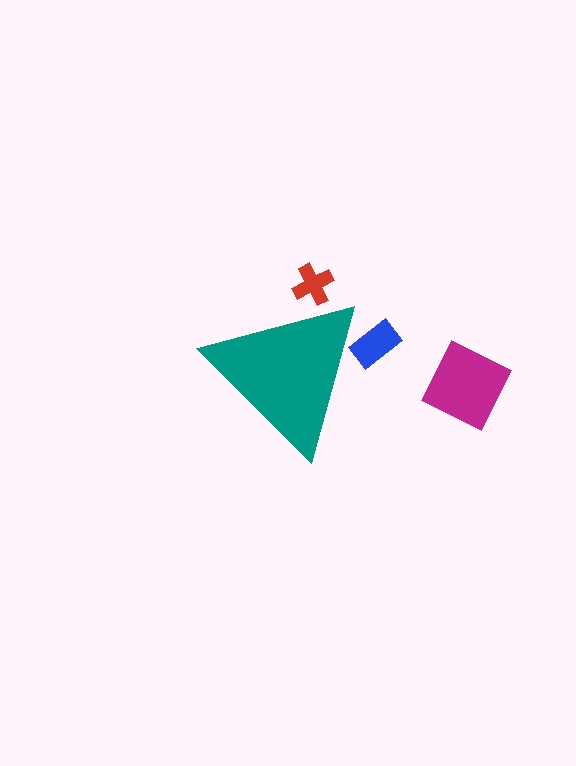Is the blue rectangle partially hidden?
Yes, the blue rectangle is partially hidden behind the teal triangle.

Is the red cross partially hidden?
Yes, the red cross is partially hidden behind the teal triangle.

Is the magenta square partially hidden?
No, the magenta square is fully visible.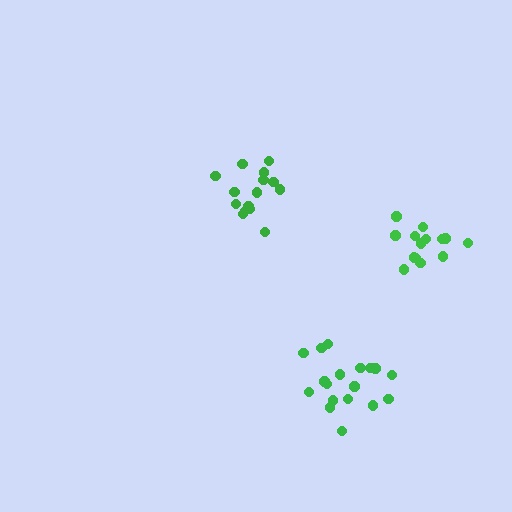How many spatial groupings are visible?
There are 3 spatial groupings.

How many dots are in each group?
Group 1: 15 dots, Group 2: 14 dots, Group 3: 18 dots (47 total).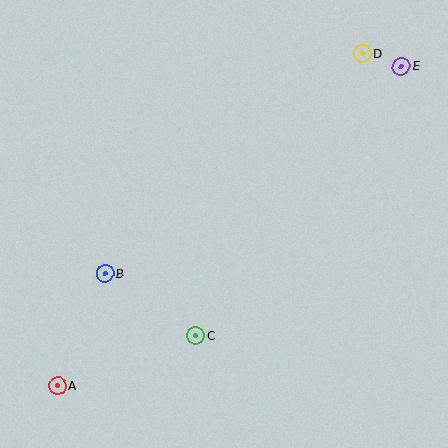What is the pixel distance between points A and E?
The distance between A and E is 469 pixels.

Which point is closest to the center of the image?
Point C at (196, 335) is closest to the center.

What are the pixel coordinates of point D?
Point D is at (362, 54).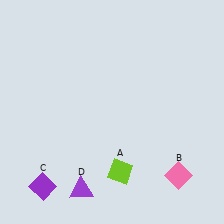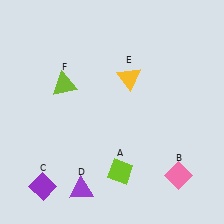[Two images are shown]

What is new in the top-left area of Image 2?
A lime triangle (F) was added in the top-left area of Image 2.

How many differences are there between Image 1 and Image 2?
There are 2 differences between the two images.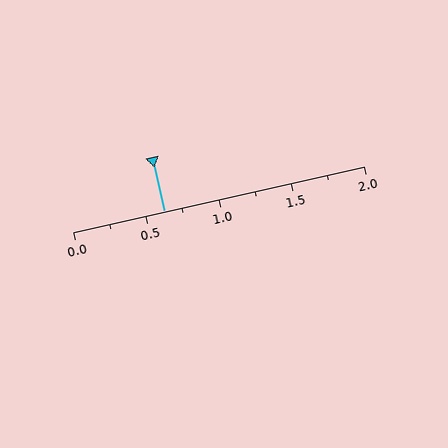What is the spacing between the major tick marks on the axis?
The major ticks are spaced 0.5 apart.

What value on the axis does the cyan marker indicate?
The marker indicates approximately 0.62.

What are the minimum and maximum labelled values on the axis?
The axis runs from 0.0 to 2.0.